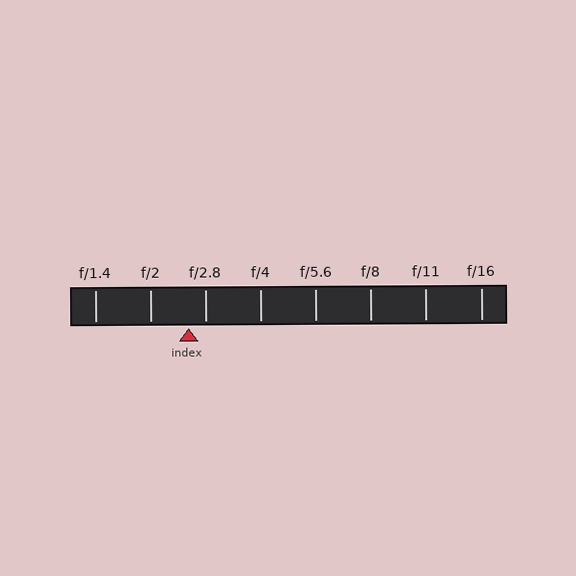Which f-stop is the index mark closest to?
The index mark is closest to f/2.8.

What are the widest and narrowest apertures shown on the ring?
The widest aperture shown is f/1.4 and the narrowest is f/16.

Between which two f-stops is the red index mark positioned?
The index mark is between f/2 and f/2.8.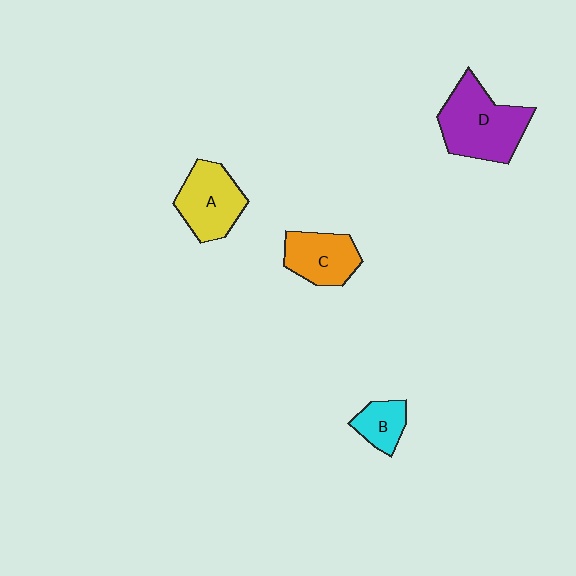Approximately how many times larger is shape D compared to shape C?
Approximately 1.6 times.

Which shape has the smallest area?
Shape B (cyan).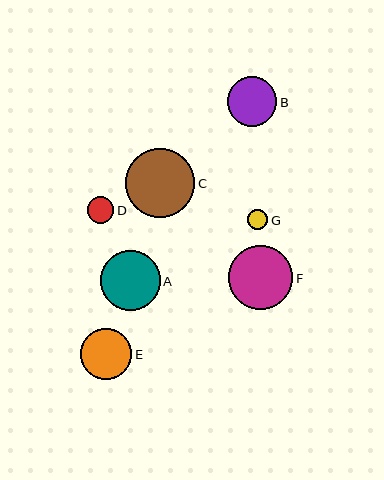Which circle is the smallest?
Circle G is the smallest with a size of approximately 20 pixels.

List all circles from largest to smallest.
From largest to smallest: C, F, A, E, B, D, G.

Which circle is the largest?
Circle C is the largest with a size of approximately 69 pixels.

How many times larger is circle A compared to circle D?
Circle A is approximately 2.3 times the size of circle D.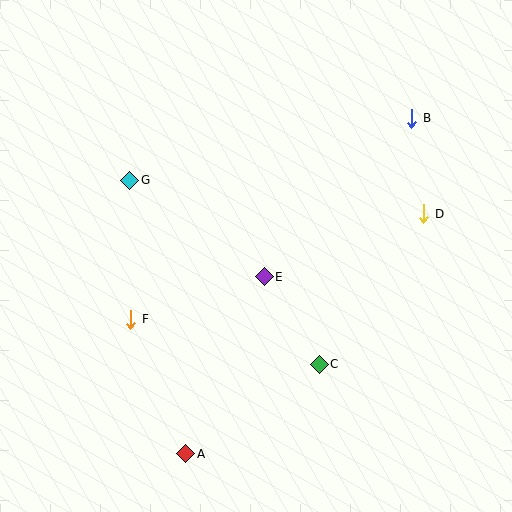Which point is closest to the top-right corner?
Point B is closest to the top-right corner.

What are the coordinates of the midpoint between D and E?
The midpoint between D and E is at (344, 245).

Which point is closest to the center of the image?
Point E at (264, 277) is closest to the center.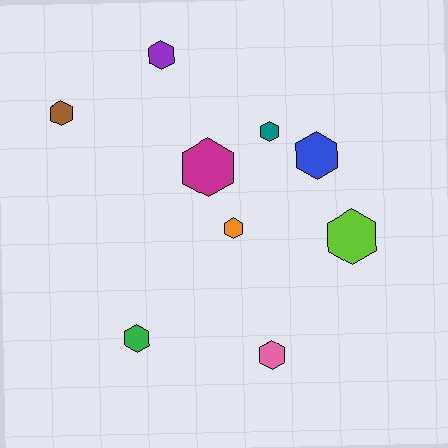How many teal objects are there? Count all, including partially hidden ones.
There is 1 teal object.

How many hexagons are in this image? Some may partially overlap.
There are 9 hexagons.